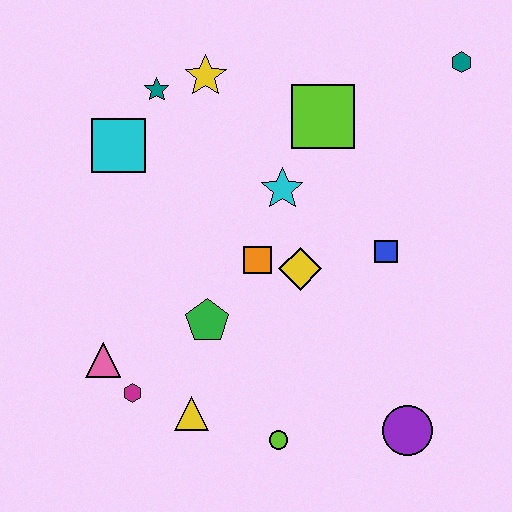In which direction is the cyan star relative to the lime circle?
The cyan star is above the lime circle.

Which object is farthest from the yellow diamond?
The teal hexagon is farthest from the yellow diamond.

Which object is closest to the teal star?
The yellow star is closest to the teal star.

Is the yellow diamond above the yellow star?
No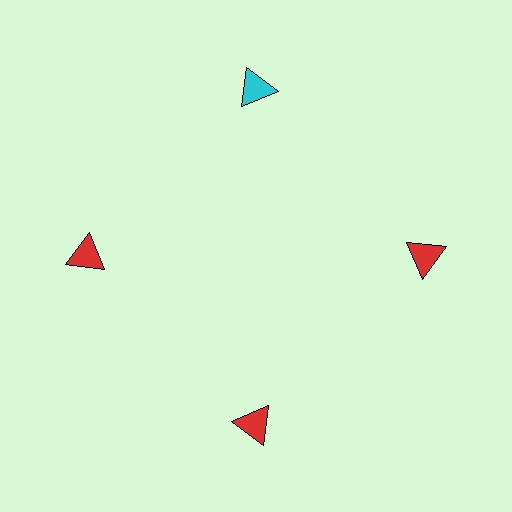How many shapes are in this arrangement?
There are 4 shapes arranged in a ring pattern.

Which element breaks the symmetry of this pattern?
The cyan triangle at roughly the 12 o'clock position breaks the symmetry. All other shapes are red triangles.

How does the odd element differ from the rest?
It has a different color: cyan instead of red.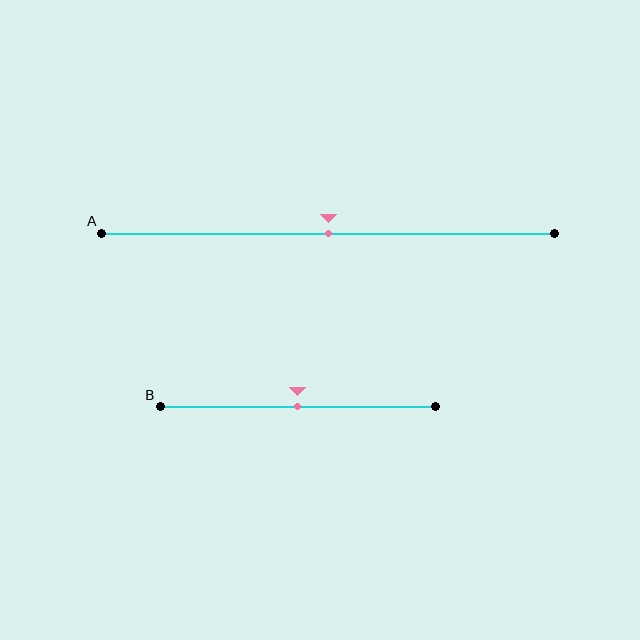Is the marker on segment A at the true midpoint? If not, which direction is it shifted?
Yes, the marker on segment A is at the true midpoint.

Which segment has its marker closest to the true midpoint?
Segment A has its marker closest to the true midpoint.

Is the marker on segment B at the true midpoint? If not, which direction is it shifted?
Yes, the marker on segment B is at the true midpoint.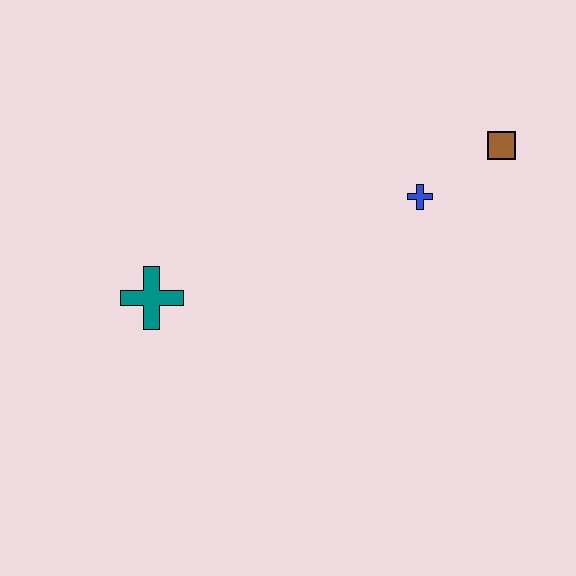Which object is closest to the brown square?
The blue cross is closest to the brown square.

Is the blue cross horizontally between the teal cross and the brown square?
Yes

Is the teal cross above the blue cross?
No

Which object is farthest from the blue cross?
The teal cross is farthest from the blue cross.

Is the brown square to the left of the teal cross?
No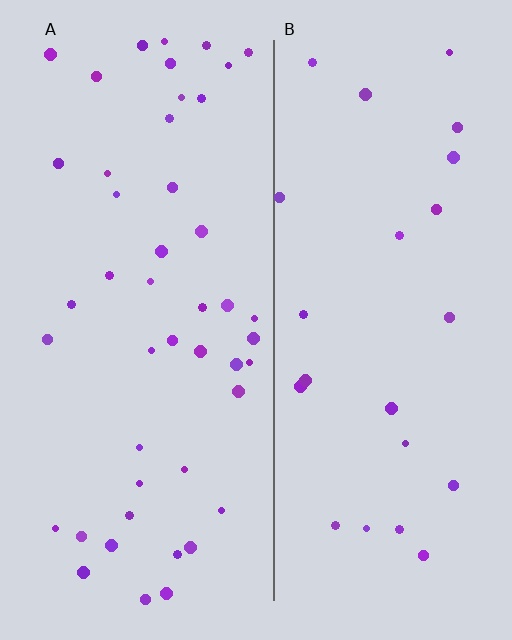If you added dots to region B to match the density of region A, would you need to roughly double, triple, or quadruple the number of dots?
Approximately double.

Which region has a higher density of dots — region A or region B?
A (the left).